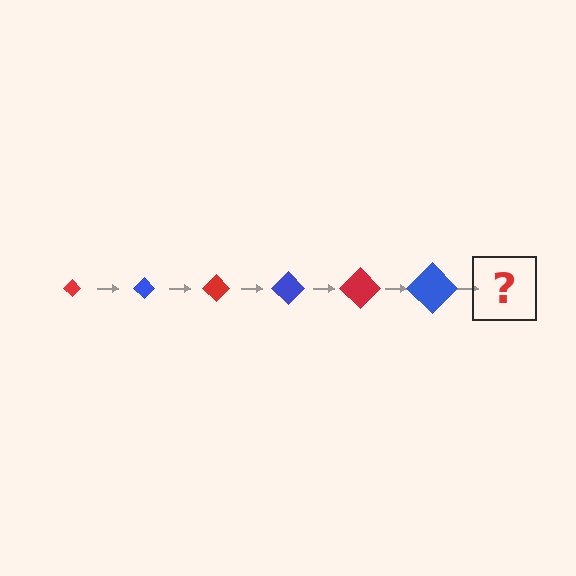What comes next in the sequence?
The next element should be a red diamond, larger than the previous one.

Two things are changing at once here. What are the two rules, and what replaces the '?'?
The two rules are that the diamond grows larger each step and the color cycles through red and blue. The '?' should be a red diamond, larger than the previous one.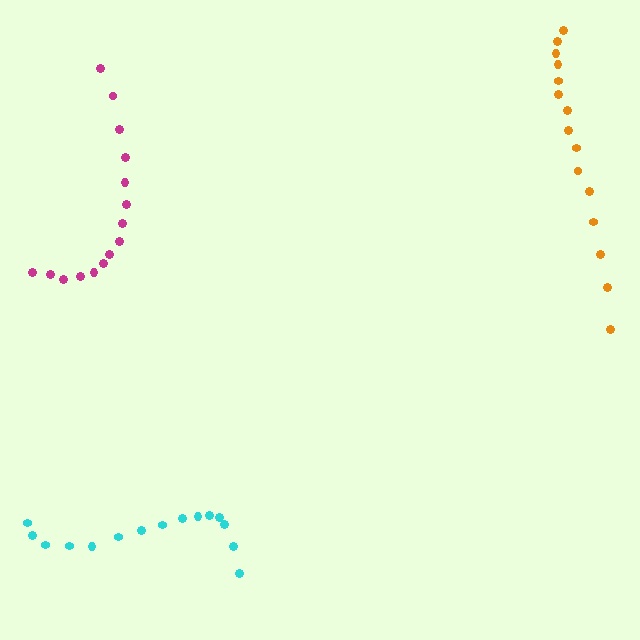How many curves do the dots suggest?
There are 3 distinct paths.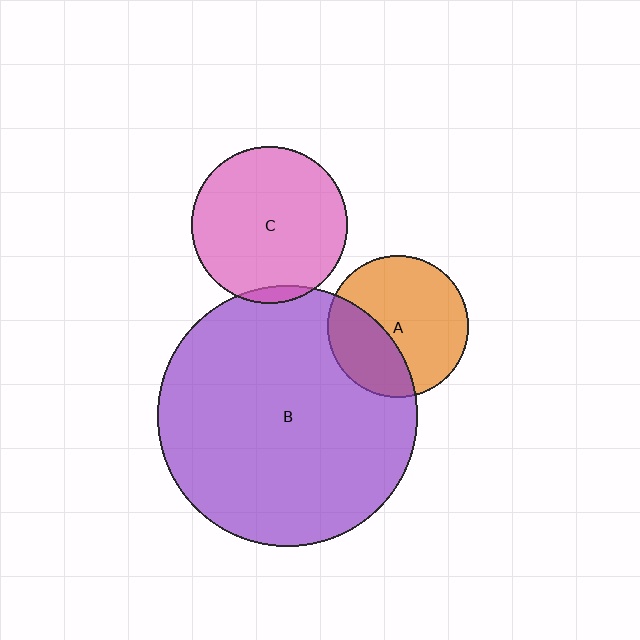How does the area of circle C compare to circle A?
Approximately 1.2 times.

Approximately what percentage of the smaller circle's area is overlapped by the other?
Approximately 5%.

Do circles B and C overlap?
Yes.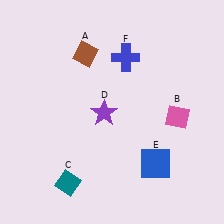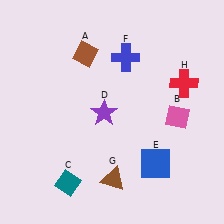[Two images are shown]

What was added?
A brown triangle (G), a red cross (H) were added in Image 2.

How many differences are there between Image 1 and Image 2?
There are 2 differences between the two images.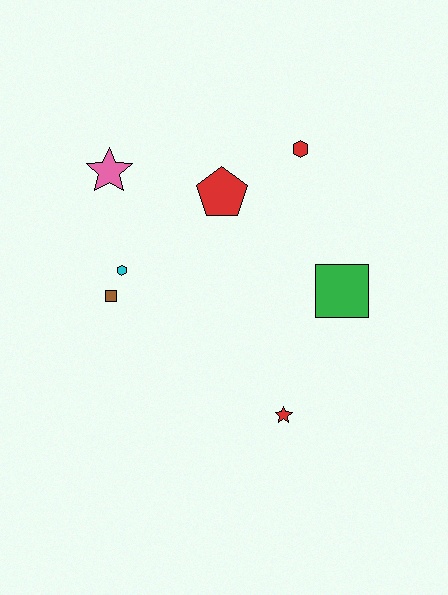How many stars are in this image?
There are 2 stars.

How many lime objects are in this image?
There are no lime objects.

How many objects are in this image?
There are 7 objects.